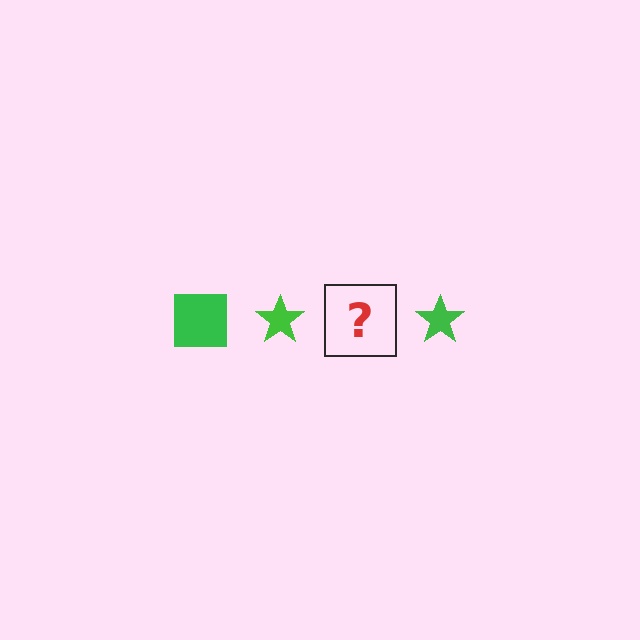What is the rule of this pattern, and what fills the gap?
The rule is that the pattern cycles through square, star shapes in green. The gap should be filled with a green square.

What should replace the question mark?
The question mark should be replaced with a green square.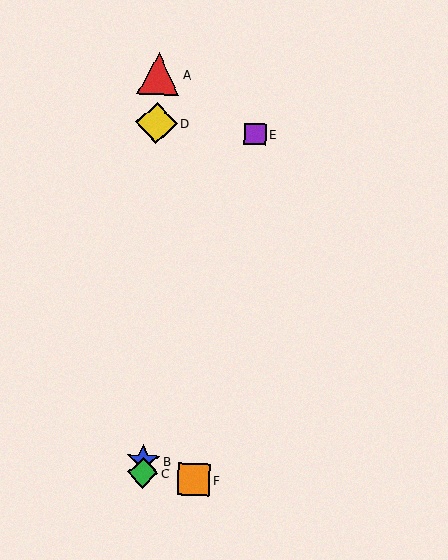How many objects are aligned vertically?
4 objects (A, B, C, D) are aligned vertically.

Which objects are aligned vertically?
Objects A, B, C, D are aligned vertically.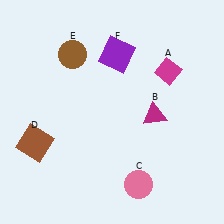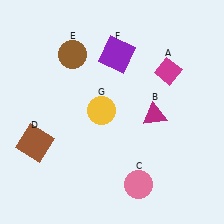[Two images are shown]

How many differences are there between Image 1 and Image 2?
There is 1 difference between the two images.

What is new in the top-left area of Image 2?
A yellow circle (G) was added in the top-left area of Image 2.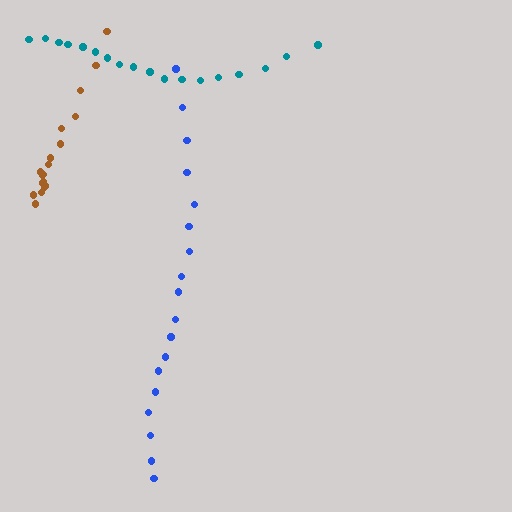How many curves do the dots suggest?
There are 3 distinct paths.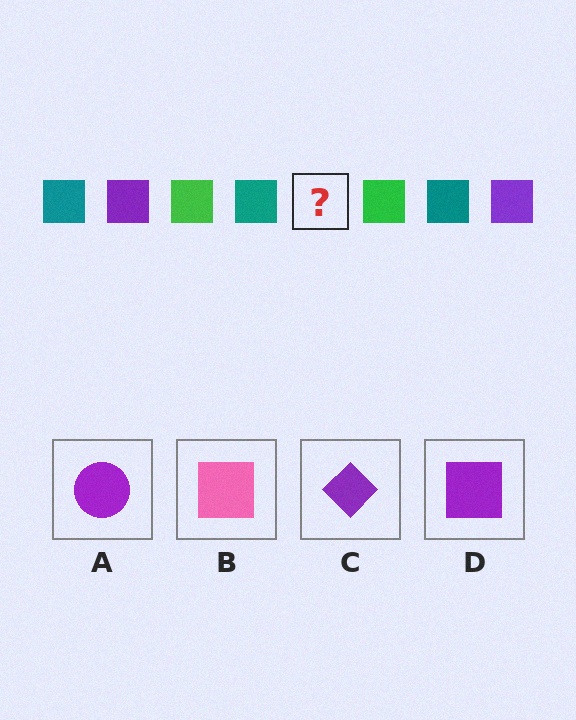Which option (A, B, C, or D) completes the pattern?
D.